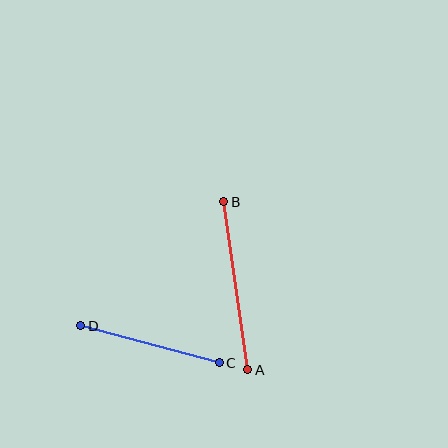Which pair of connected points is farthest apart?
Points A and B are farthest apart.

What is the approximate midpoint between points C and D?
The midpoint is at approximately (150, 344) pixels.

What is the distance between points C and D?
The distance is approximately 143 pixels.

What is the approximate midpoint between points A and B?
The midpoint is at approximately (236, 286) pixels.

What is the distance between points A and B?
The distance is approximately 170 pixels.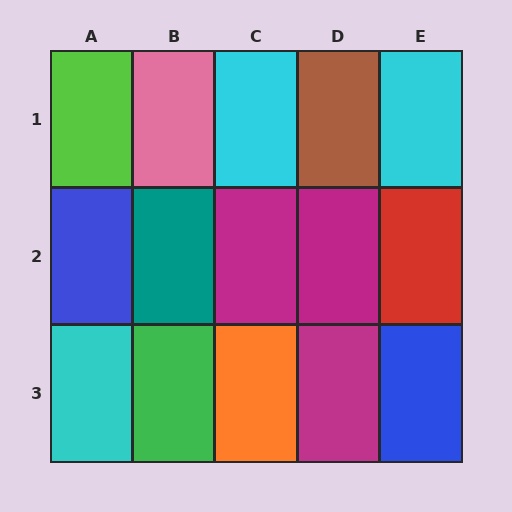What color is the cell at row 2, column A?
Blue.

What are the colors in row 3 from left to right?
Cyan, green, orange, magenta, blue.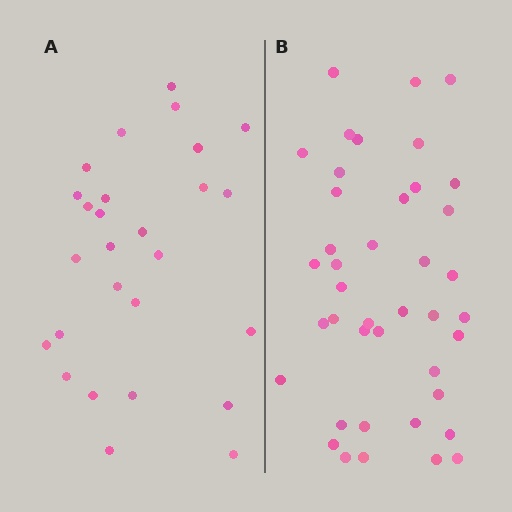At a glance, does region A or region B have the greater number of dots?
Region B (the right region) has more dots.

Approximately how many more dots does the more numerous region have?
Region B has approximately 15 more dots than region A.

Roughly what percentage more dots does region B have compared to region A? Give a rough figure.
About 50% more.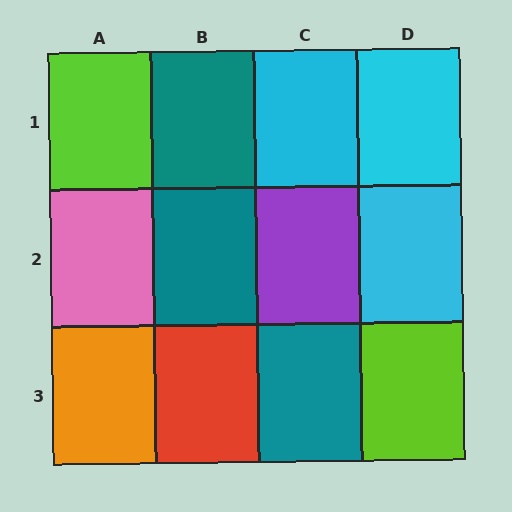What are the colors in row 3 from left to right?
Orange, red, teal, lime.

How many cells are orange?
1 cell is orange.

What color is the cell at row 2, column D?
Cyan.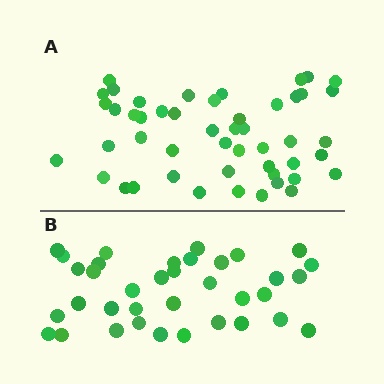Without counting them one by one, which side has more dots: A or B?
Region A (the top region) has more dots.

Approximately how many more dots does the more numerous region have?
Region A has approximately 15 more dots than region B.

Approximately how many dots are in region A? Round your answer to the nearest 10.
About 50 dots. (The exact count is 49, which rounds to 50.)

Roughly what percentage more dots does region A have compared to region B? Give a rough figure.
About 35% more.